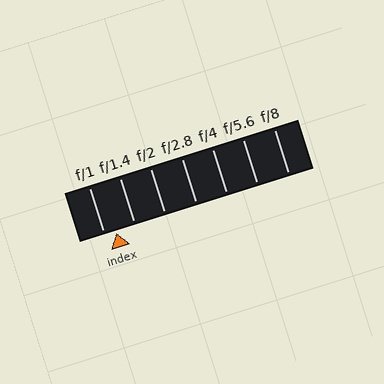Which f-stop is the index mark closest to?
The index mark is closest to f/1.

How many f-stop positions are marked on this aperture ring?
There are 7 f-stop positions marked.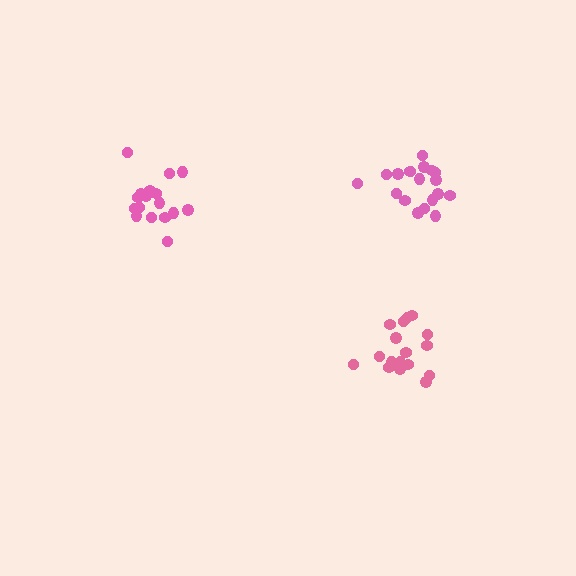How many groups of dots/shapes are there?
There are 3 groups.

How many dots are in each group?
Group 1: 17 dots, Group 2: 19 dots, Group 3: 17 dots (53 total).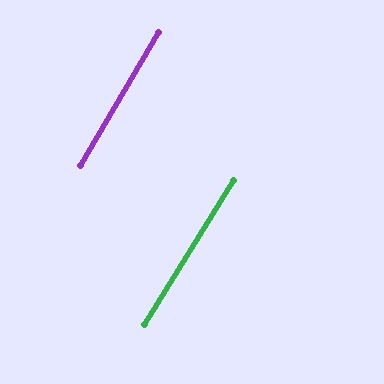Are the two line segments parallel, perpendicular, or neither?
Parallel — their directions differ by only 1.4°.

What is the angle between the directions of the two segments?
Approximately 1 degree.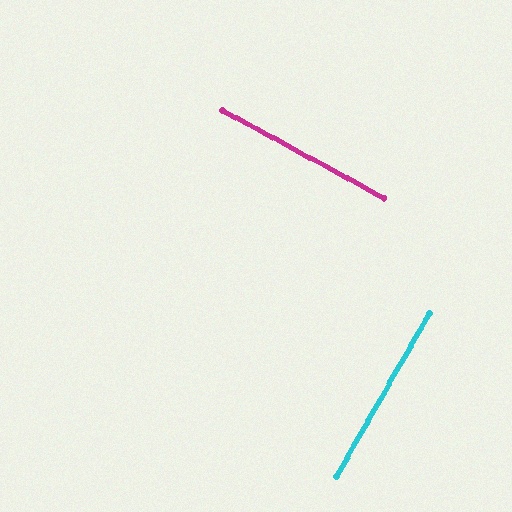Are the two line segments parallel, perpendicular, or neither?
Perpendicular — they meet at approximately 89°.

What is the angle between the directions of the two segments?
Approximately 89 degrees.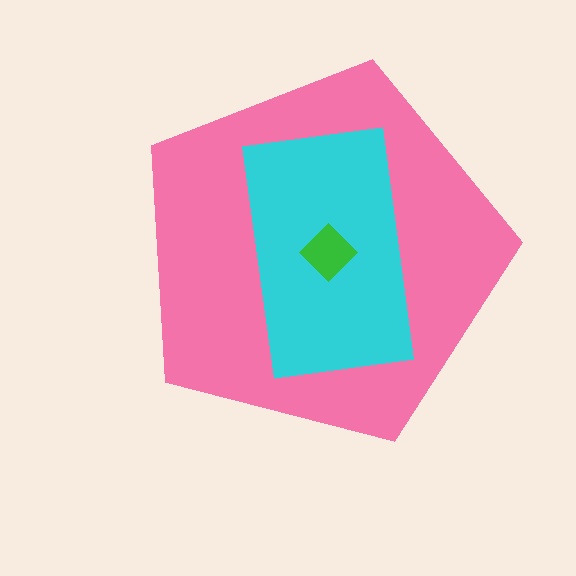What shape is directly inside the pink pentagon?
The cyan rectangle.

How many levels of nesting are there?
3.